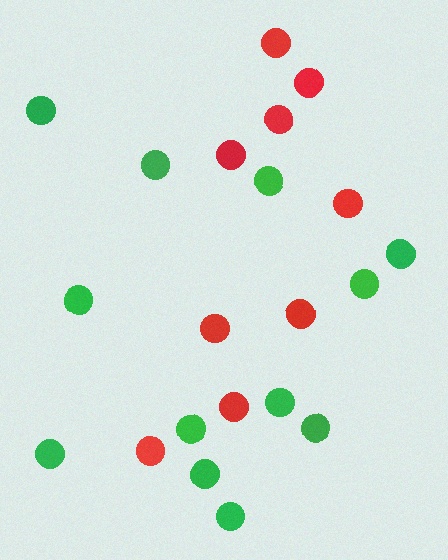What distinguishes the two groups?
There are 2 groups: one group of red circles (9) and one group of green circles (12).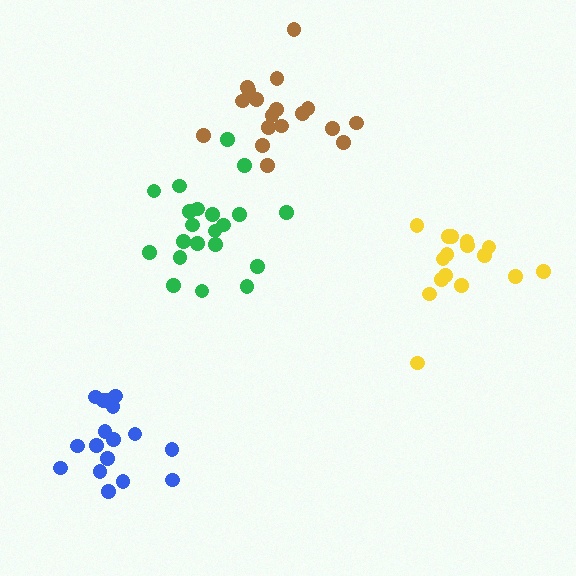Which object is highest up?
The brown cluster is topmost.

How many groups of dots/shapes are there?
There are 4 groups.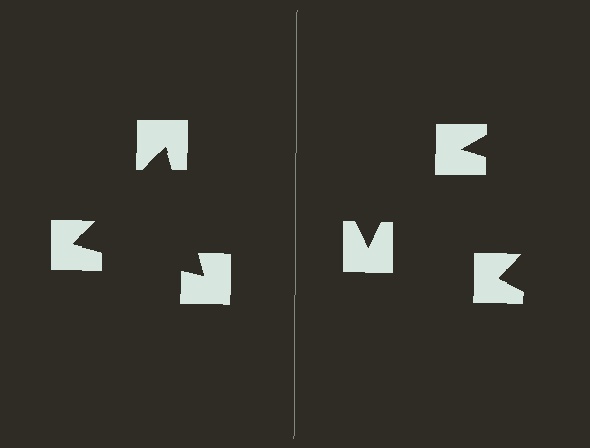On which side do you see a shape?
An illusory triangle appears on the left side. On the right side the wedge cuts are rotated, so no coherent shape forms.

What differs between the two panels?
The notched squares are positioned identically on both sides; only the wedge orientations differ. On the left they align to a triangle; on the right they are misaligned.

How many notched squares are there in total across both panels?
6 — 3 on each side.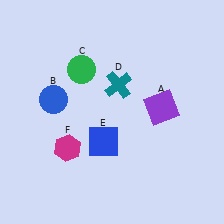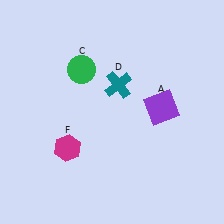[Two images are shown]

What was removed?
The blue square (E), the blue circle (B) were removed in Image 2.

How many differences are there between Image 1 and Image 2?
There are 2 differences between the two images.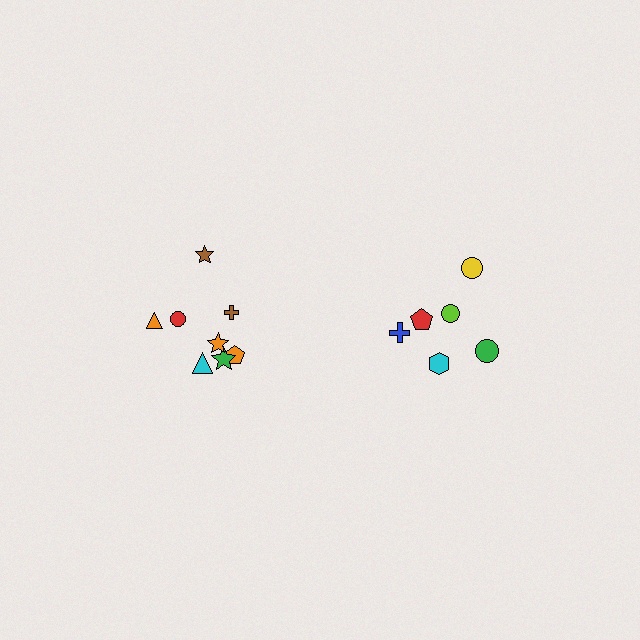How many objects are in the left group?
There are 8 objects.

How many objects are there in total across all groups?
There are 14 objects.